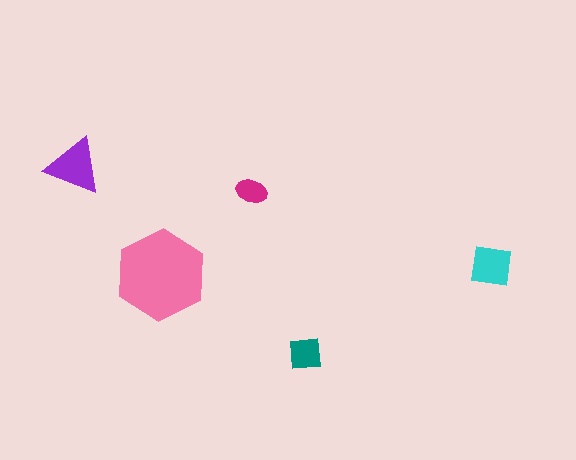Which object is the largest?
The pink hexagon.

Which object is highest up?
The purple triangle is topmost.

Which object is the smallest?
The magenta ellipse.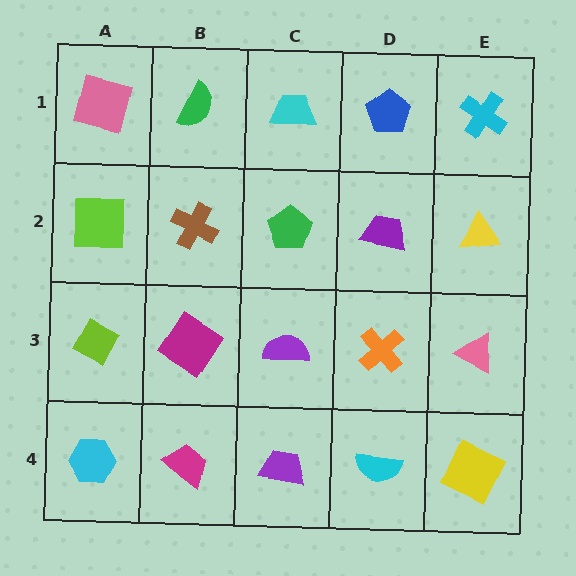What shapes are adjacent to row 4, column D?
An orange cross (row 3, column D), a purple trapezoid (row 4, column C), a yellow square (row 4, column E).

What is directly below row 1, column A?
A lime square.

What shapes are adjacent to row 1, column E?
A yellow triangle (row 2, column E), a blue pentagon (row 1, column D).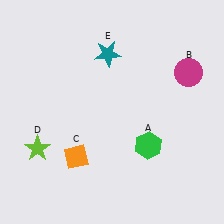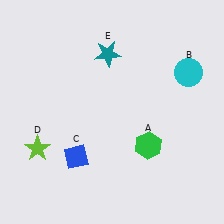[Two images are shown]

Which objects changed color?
B changed from magenta to cyan. C changed from orange to blue.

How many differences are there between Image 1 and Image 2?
There are 2 differences between the two images.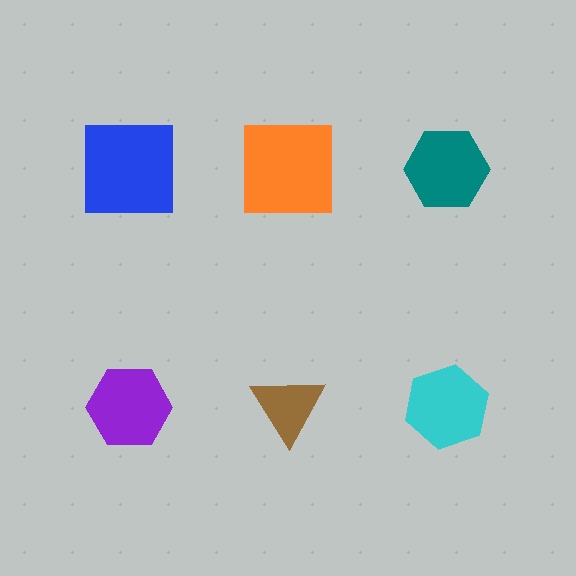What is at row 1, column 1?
A blue square.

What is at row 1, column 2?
An orange square.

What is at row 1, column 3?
A teal hexagon.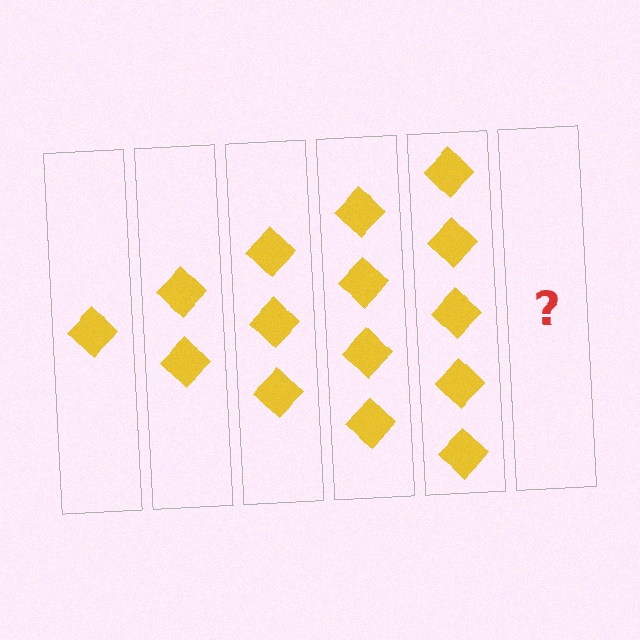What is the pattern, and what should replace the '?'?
The pattern is that each step adds one more diamond. The '?' should be 6 diamonds.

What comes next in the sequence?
The next element should be 6 diamonds.